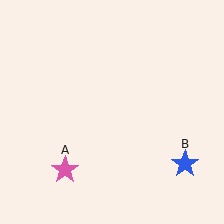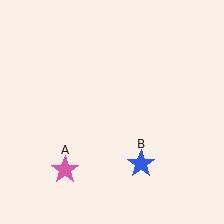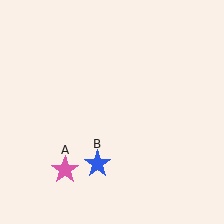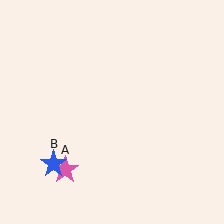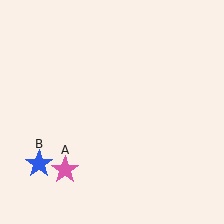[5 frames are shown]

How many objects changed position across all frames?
1 object changed position: blue star (object B).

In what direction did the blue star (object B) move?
The blue star (object B) moved left.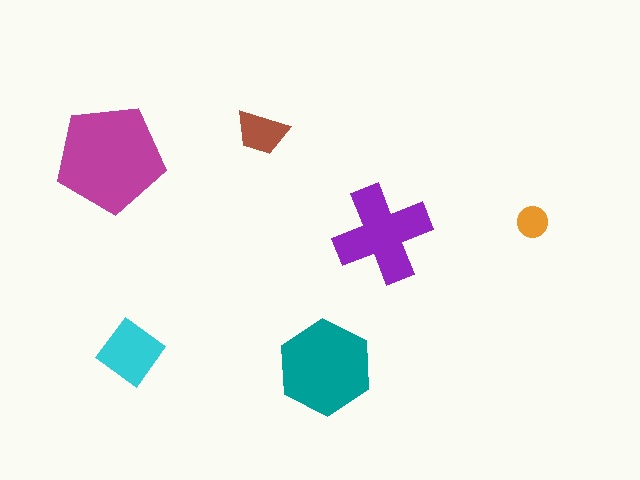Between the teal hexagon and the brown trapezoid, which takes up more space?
The teal hexagon.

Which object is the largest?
The magenta pentagon.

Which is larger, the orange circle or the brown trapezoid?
The brown trapezoid.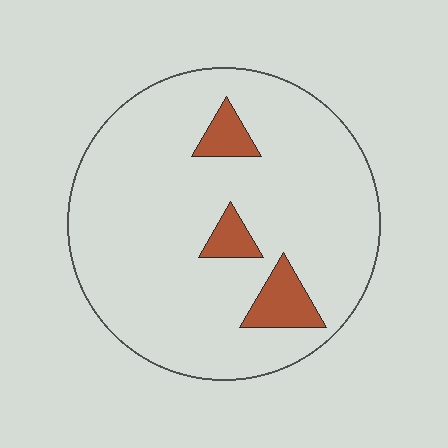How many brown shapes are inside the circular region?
3.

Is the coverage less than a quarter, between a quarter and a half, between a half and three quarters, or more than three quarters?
Less than a quarter.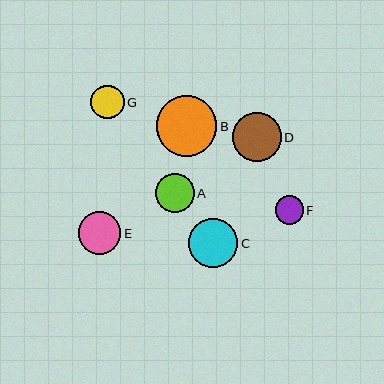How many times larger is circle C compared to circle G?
Circle C is approximately 1.5 times the size of circle G.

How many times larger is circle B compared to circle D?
Circle B is approximately 1.2 times the size of circle D.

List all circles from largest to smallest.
From largest to smallest: B, D, C, E, A, G, F.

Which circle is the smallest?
Circle F is the smallest with a size of approximately 28 pixels.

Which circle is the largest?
Circle B is the largest with a size of approximately 60 pixels.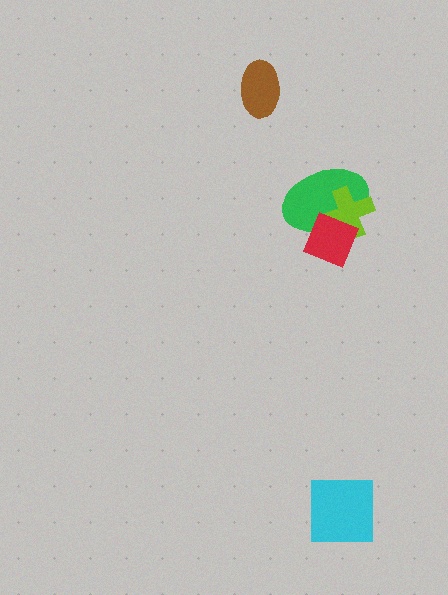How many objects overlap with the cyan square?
0 objects overlap with the cyan square.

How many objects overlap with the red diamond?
2 objects overlap with the red diamond.